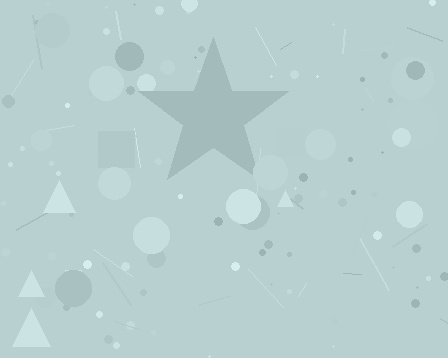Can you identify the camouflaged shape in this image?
The camouflaged shape is a star.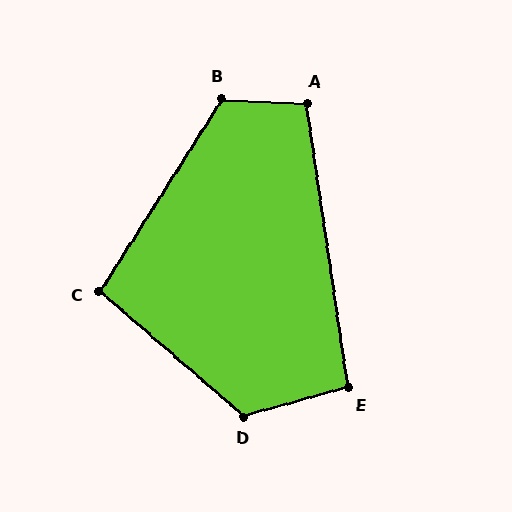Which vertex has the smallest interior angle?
E, at approximately 97 degrees.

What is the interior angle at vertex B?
Approximately 119 degrees (obtuse).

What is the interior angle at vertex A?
Approximately 101 degrees (obtuse).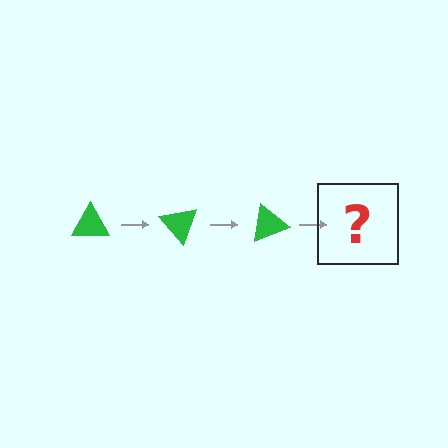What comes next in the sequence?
The next element should be a green triangle rotated 150 degrees.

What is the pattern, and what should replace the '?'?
The pattern is that the triangle rotates 50 degrees each step. The '?' should be a green triangle rotated 150 degrees.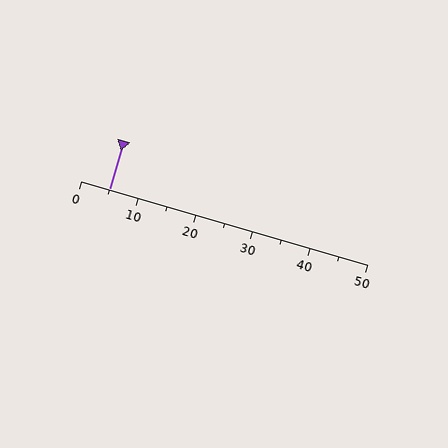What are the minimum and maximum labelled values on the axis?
The axis runs from 0 to 50.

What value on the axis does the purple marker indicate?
The marker indicates approximately 5.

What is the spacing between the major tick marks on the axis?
The major ticks are spaced 10 apart.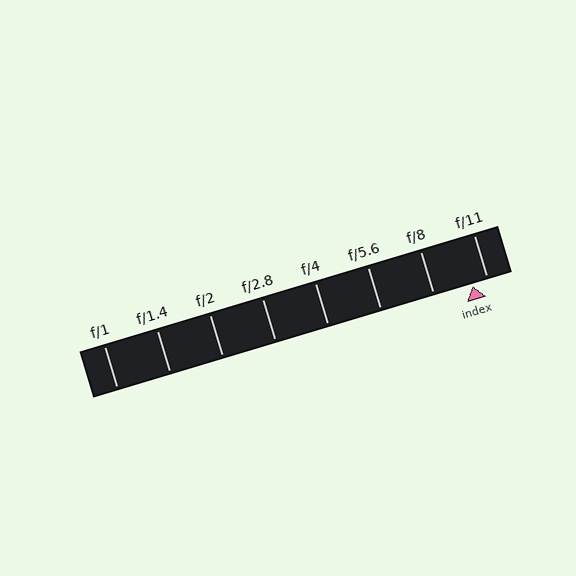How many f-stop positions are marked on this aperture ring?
There are 8 f-stop positions marked.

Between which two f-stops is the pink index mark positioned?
The index mark is between f/8 and f/11.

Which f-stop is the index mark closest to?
The index mark is closest to f/11.